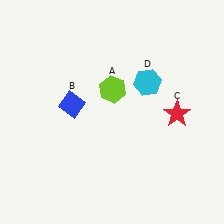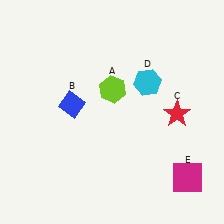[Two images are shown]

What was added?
A magenta square (E) was added in Image 2.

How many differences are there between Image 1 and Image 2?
There is 1 difference between the two images.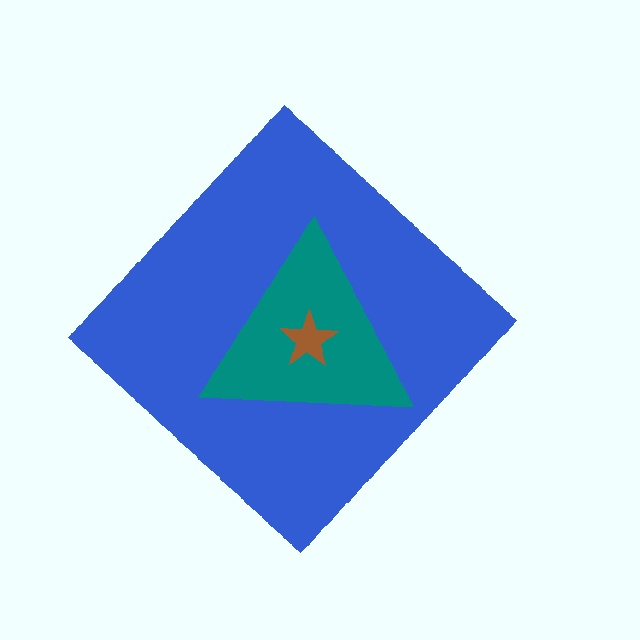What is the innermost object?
The brown star.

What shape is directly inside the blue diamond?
The teal triangle.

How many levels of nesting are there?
3.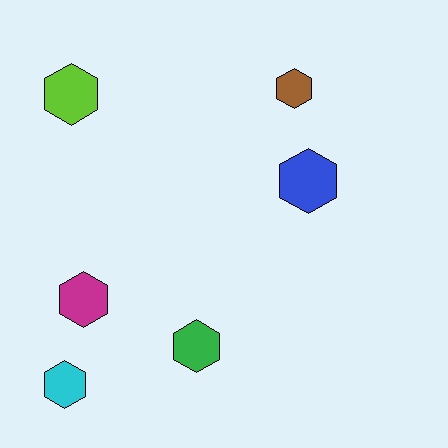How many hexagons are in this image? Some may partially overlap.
There are 6 hexagons.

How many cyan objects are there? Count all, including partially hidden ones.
There is 1 cyan object.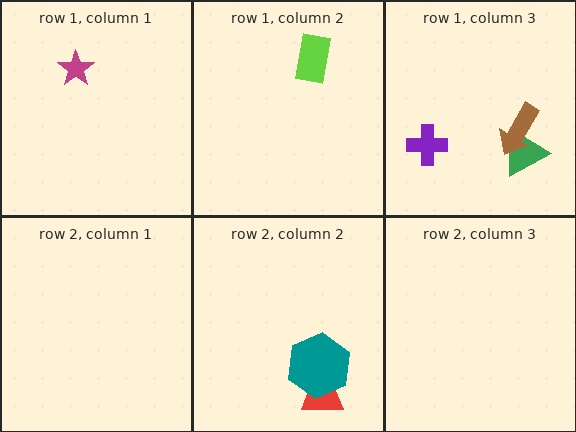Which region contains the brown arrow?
The row 1, column 3 region.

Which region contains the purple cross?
The row 1, column 3 region.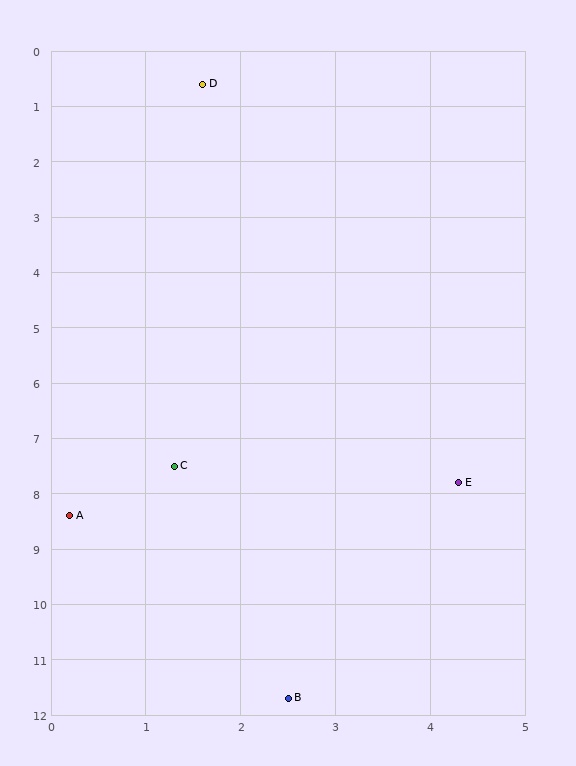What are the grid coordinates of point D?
Point D is at approximately (1.6, 0.6).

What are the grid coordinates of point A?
Point A is at approximately (0.2, 8.4).